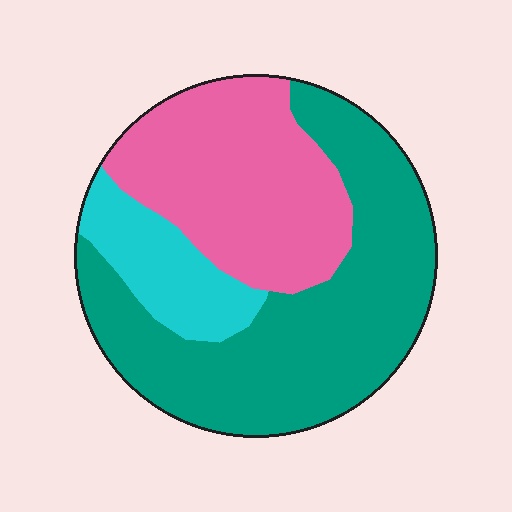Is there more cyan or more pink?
Pink.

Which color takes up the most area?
Teal, at roughly 50%.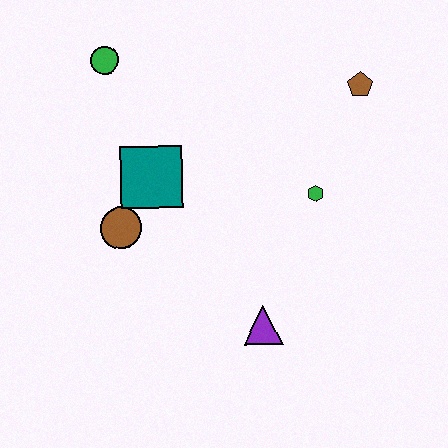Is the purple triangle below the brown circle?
Yes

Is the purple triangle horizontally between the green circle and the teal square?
No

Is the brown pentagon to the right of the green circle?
Yes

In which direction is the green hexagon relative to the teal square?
The green hexagon is to the right of the teal square.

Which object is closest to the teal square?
The brown circle is closest to the teal square.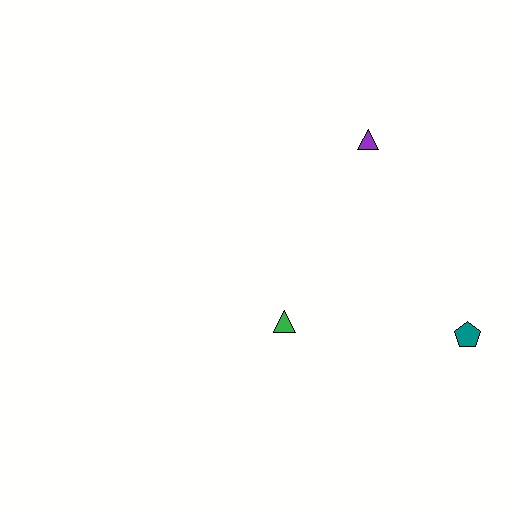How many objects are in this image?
There are 3 objects.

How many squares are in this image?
There are no squares.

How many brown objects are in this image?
There are no brown objects.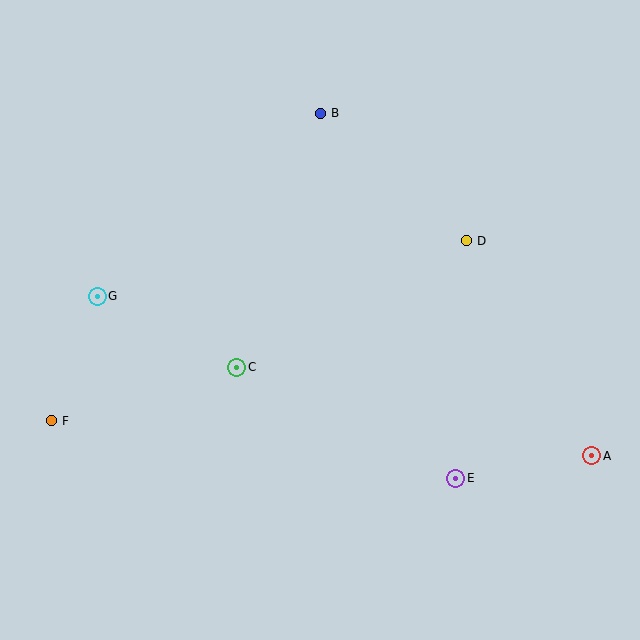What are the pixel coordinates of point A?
Point A is at (592, 456).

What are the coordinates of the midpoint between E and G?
The midpoint between E and G is at (277, 387).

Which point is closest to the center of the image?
Point C at (237, 367) is closest to the center.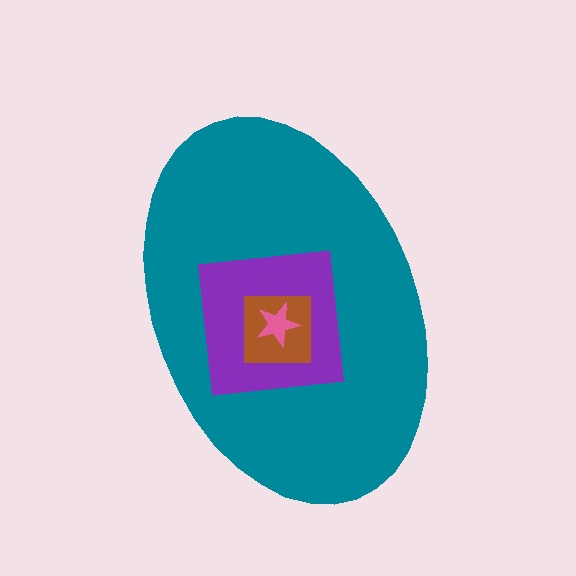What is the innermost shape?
The pink star.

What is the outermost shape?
The teal ellipse.